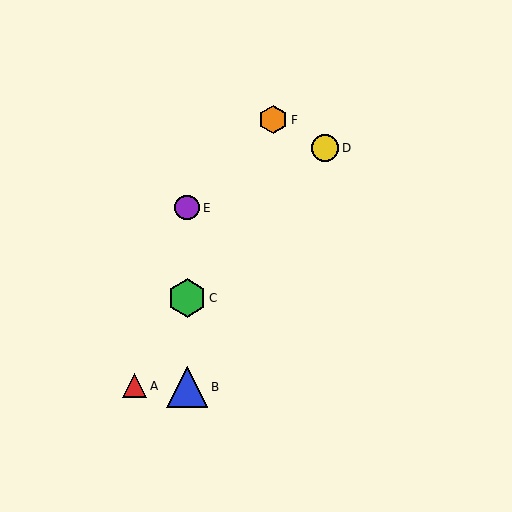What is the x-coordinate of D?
Object D is at x≈325.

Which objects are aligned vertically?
Objects B, C, E are aligned vertically.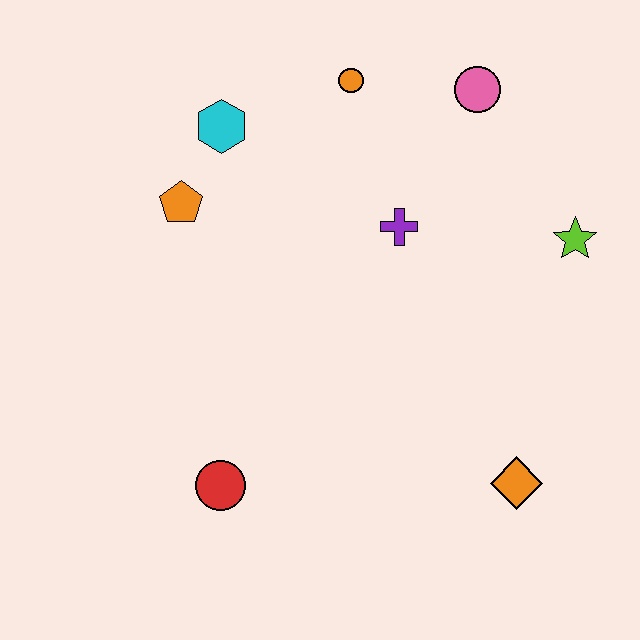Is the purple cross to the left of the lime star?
Yes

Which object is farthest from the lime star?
The red circle is farthest from the lime star.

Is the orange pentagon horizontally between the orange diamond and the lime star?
No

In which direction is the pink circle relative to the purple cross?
The pink circle is above the purple cross.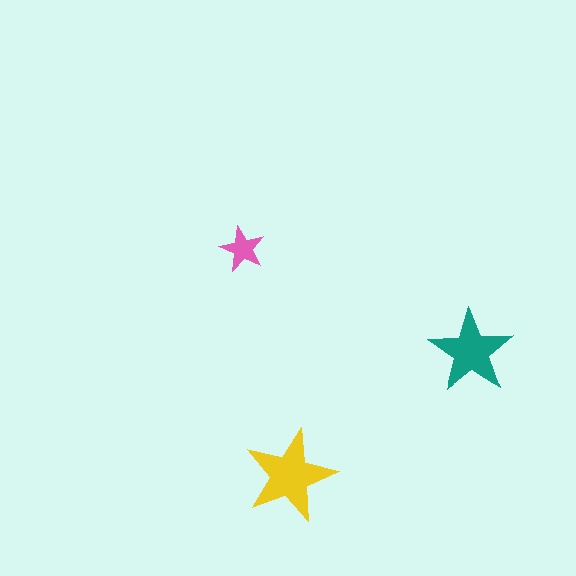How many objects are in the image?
There are 3 objects in the image.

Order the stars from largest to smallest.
the yellow one, the teal one, the pink one.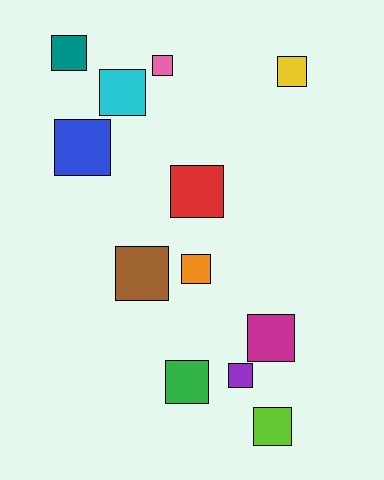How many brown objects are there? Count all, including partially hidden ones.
There is 1 brown object.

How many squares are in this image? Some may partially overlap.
There are 12 squares.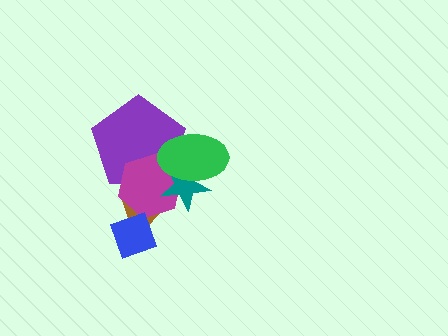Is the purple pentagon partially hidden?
Yes, it is partially covered by another shape.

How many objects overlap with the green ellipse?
3 objects overlap with the green ellipse.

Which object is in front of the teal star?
The green ellipse is in front of the teal star.